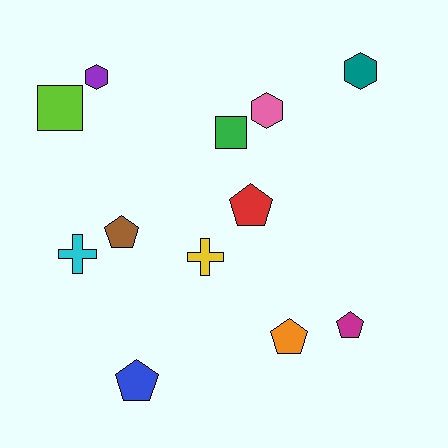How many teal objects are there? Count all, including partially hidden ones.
There is 1 teal object.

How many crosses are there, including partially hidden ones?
There are 2 crosses.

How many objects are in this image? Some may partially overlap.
There are 12 objects.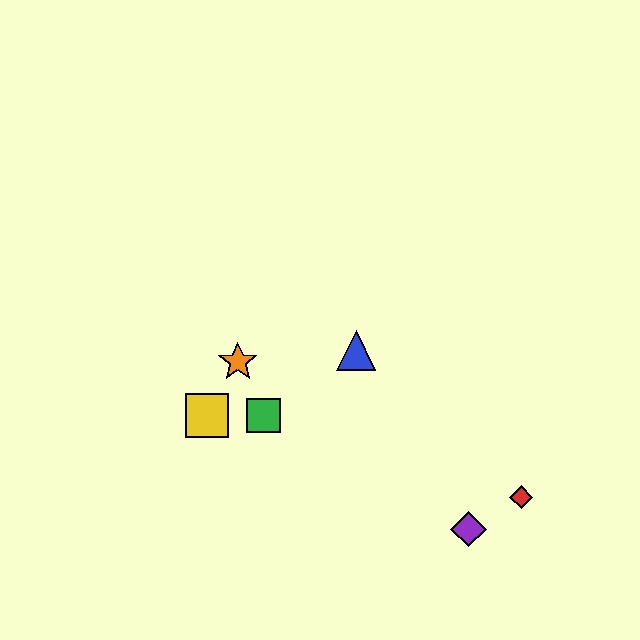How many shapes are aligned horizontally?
2 shapes (the green square, the yellow square) are aligned horizontally.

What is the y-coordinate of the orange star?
The orange star is at y≈362.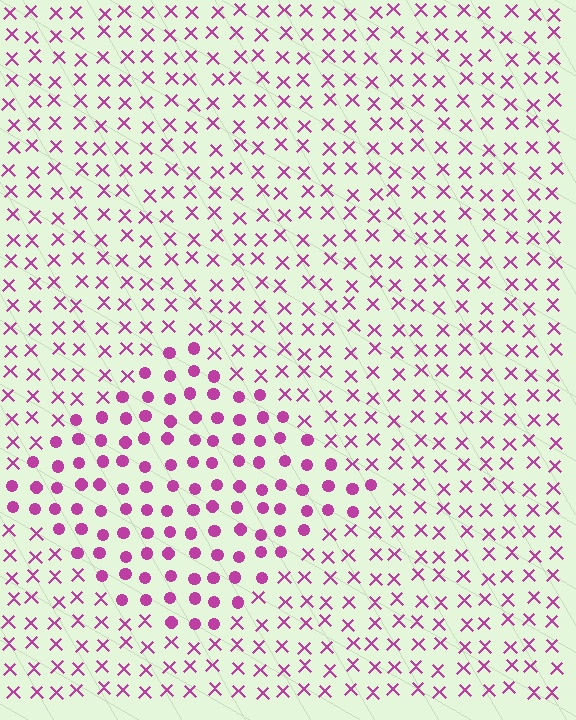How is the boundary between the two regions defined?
The boundary is defined by a change in element shape: circles inside vs. X marks outside. All elements share the same color and spacing.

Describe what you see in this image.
The image is filled with small magenta elements arranged in a uniform grid. A diamond-shaped region contains circles, while the surrounding area contains X marks. The boundary is defined purely by the change in element shape.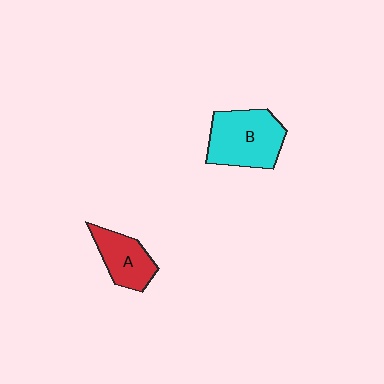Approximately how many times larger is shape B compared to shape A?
Approximately 1.5 times.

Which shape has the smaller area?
Shape A (red).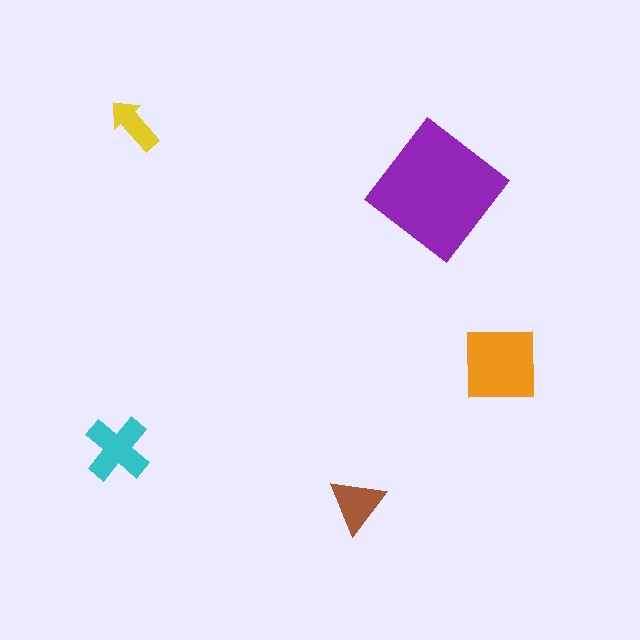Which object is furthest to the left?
The cyan cross is leftmost.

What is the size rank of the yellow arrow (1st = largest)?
5th.